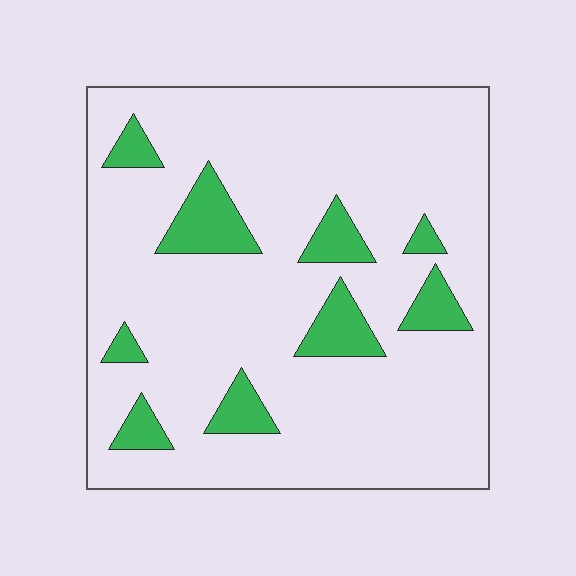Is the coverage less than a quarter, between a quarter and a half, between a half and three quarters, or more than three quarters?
Less than a quarter.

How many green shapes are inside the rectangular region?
9.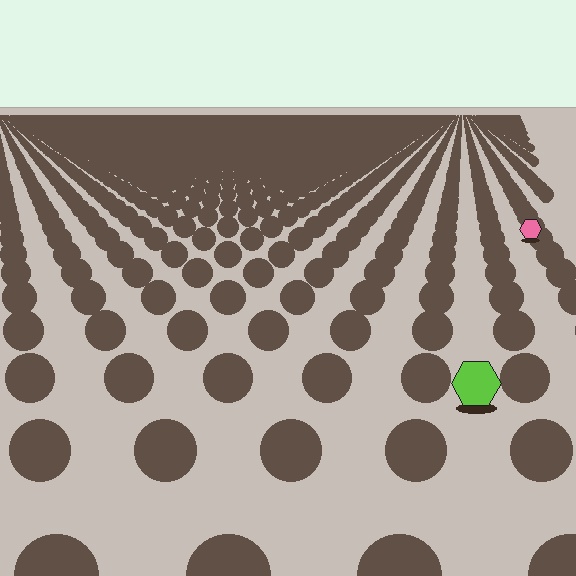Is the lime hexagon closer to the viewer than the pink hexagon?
Yes. The lime hexagon is closer — you can tell from the texture gradient: the ground texture is coarser near it.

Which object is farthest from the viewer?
The pink hexagon is farthest from the viewer. It appears smaller and the ground texture around it is denser.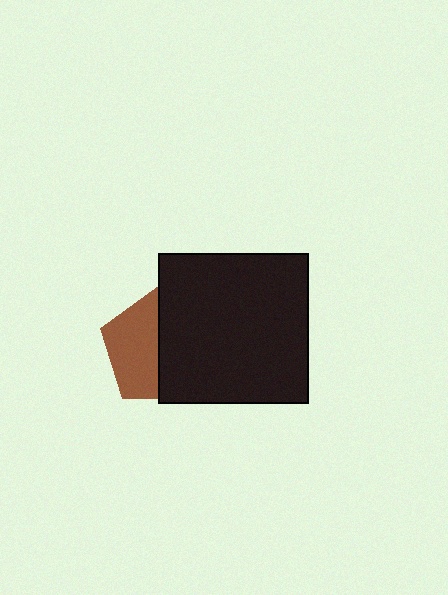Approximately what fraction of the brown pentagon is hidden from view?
Roughly 53% of the brown pentagon is hidden behind the black square.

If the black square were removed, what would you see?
You would see the complete brown pentagon.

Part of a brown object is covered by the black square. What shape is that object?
It is a pentagon.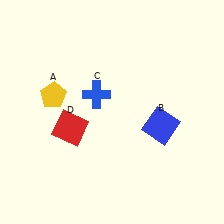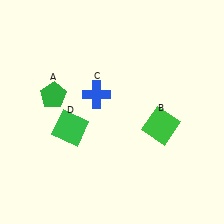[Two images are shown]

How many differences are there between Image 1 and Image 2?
There are 3 differences between the two images.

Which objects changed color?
A changed from yellow to green. B changed from blue to green. D changed from red to green.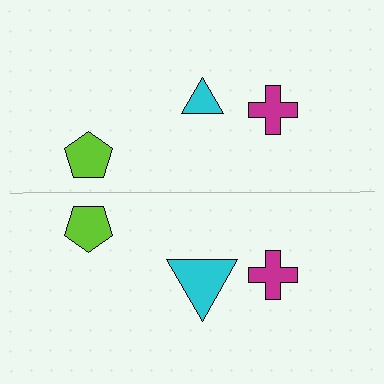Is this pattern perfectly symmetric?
No, the pattern is not perfectly symmetric. The cyan triangle on the bottom side has a different size than its mirror counterpart.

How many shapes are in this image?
There are 6 shapes in this image.